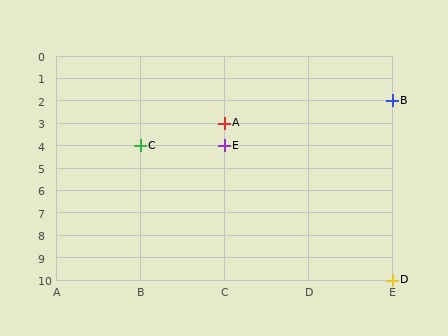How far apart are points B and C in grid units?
Points B and C are 3 columns and 2 rows apart (about 3.6 grid units diagonally).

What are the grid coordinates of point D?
Point D is at grid coordinates (E, 10).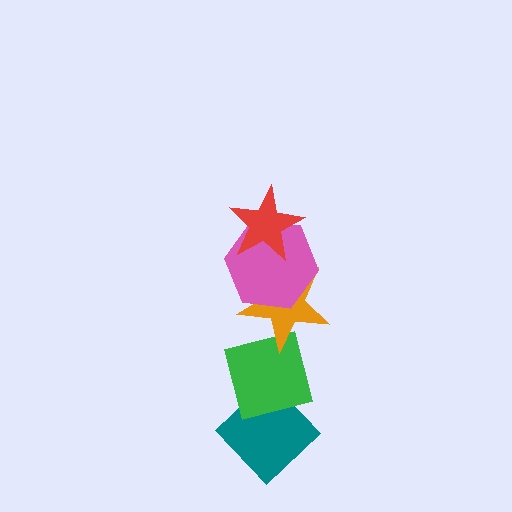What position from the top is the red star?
The red star is 1st from the top.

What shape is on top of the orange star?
The pink hexagon is on top of the orange star.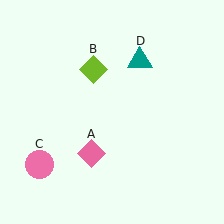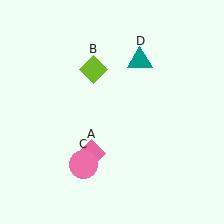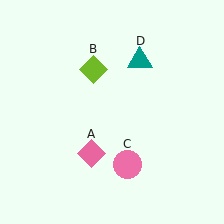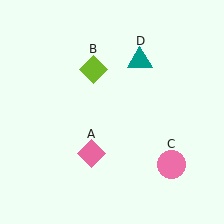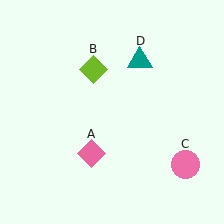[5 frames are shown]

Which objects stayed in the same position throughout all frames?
Pink diamond (object A) and lime diamond (object B) and teal triangle (object D) remained stationary.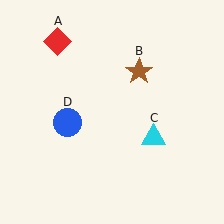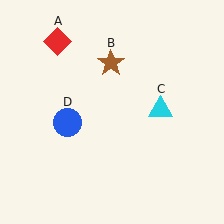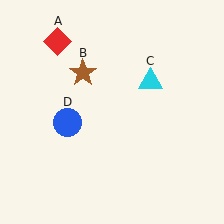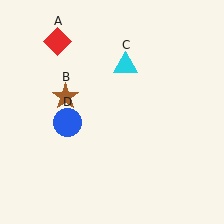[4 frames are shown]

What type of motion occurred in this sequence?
The brown star (object B), cyan triangle (object C) rotated counterclockwise around the center of the scene.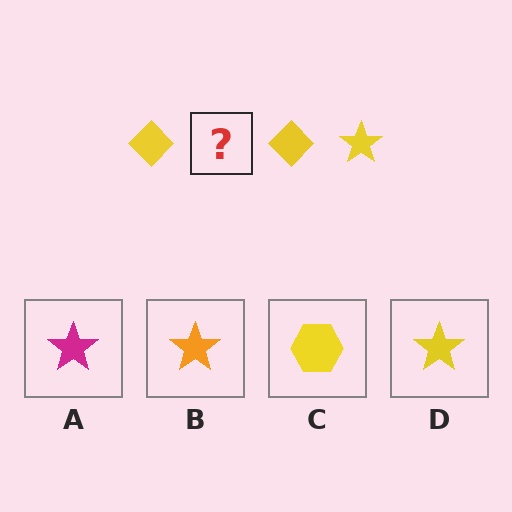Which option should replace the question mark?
Option D.